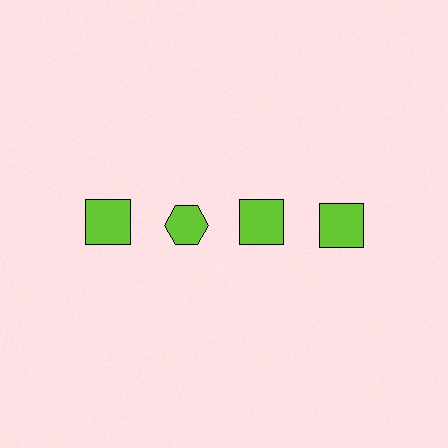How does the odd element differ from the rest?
It has a different shape: hexagon instead of square.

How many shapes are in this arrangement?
There are 4 shapes arranged in a grid pattern.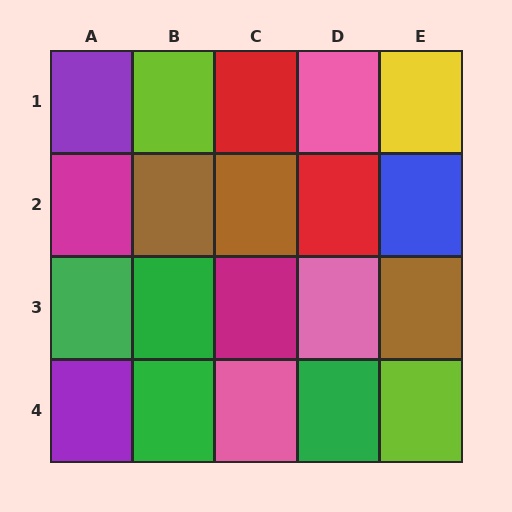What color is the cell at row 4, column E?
Lime.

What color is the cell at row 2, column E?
Blue.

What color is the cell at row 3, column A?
Green.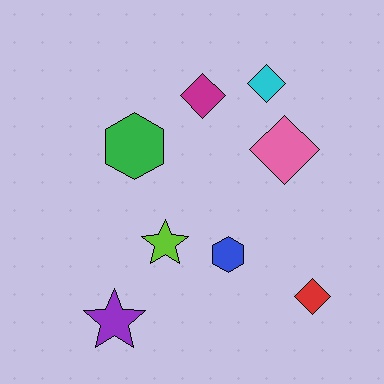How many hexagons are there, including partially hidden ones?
There are 2 hexagons.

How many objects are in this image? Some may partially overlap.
There are 8 objects.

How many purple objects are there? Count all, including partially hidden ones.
There is 1 purple object.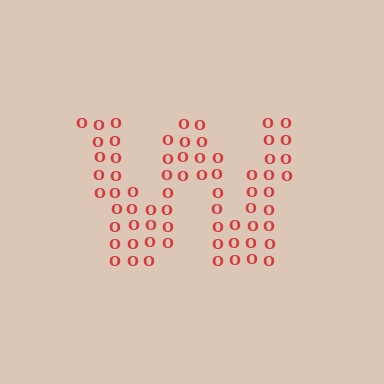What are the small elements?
The small elements are letter O's.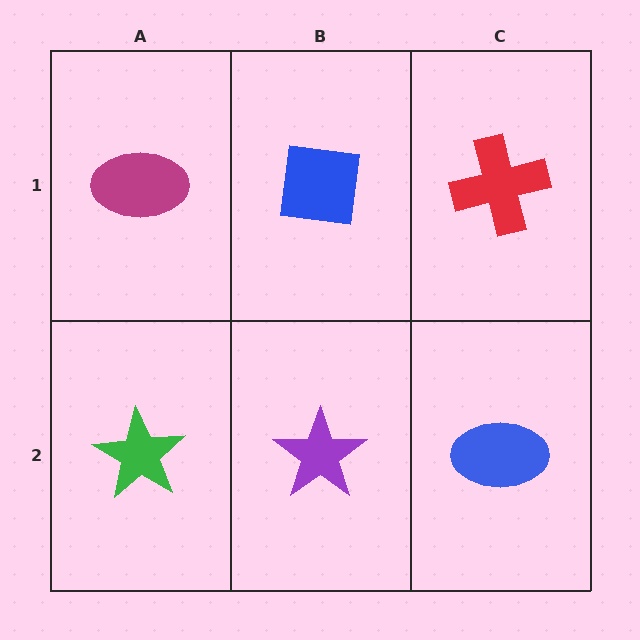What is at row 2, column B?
A purple star.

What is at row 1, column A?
A magenta ellipse.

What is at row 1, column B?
A blue square.